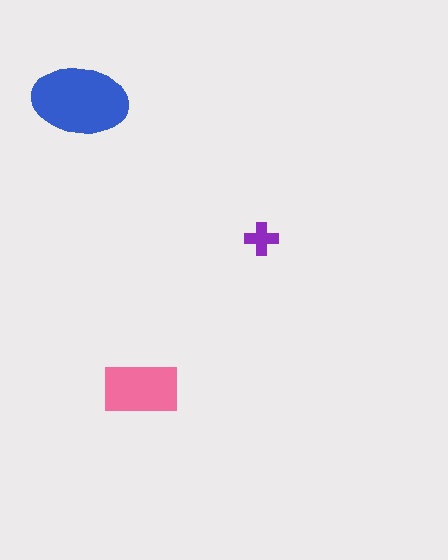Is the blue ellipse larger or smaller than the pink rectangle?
Larger.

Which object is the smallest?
The purple cross.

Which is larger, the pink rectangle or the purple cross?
The pink rectangle.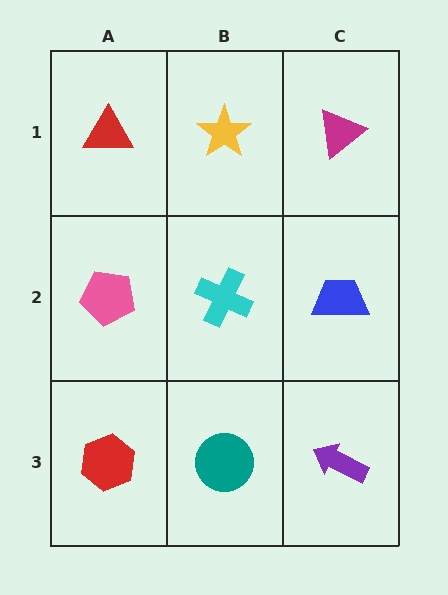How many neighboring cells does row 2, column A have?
3.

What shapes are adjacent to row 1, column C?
A blue trapezoid (row 2, column C), a yellow star (row 1, column B).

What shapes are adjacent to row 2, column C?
A magenta triangle (row 1, column C), a purple arrow (row 3, column C), a cyan cross (row 2, column B).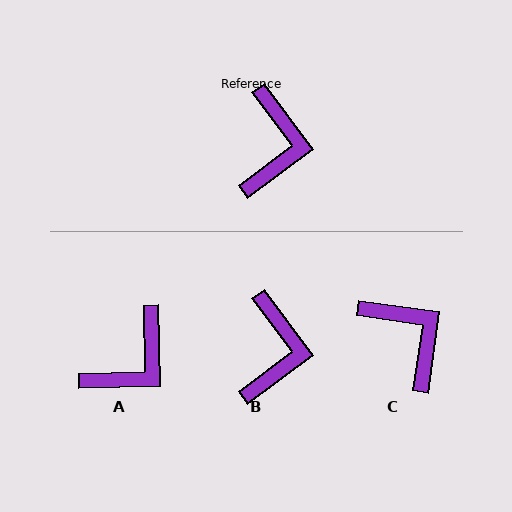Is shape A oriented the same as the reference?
No, it is off by about 35 degrees.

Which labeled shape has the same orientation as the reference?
B.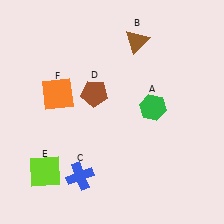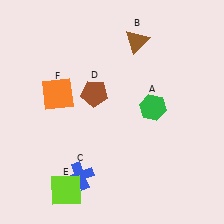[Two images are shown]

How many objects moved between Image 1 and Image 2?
1 object moved between the two images.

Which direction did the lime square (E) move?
The lime square (E) moved right.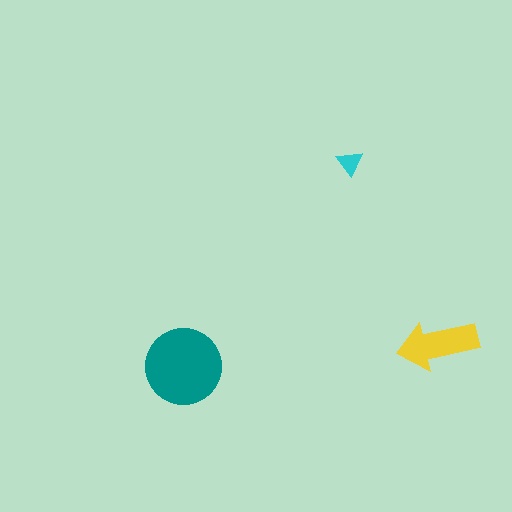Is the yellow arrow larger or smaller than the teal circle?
Smaller.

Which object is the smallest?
The cyan triangle.